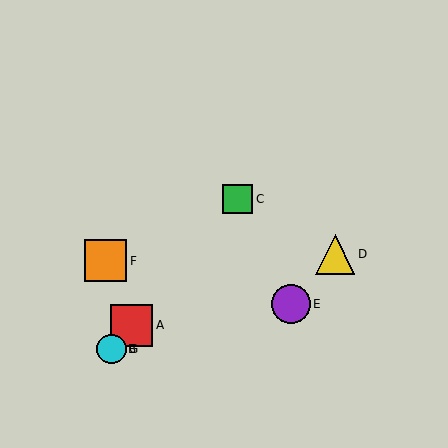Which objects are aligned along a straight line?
Objects A, B, C, G are aligned along a straight line.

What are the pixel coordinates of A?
Object A is at (132, 325).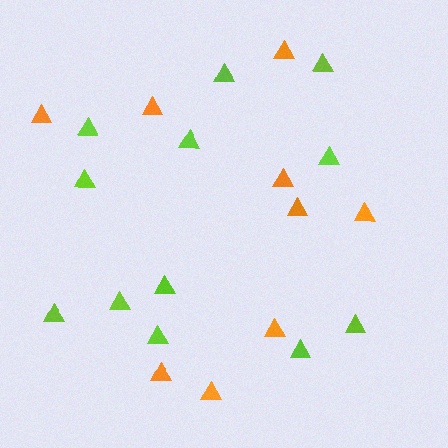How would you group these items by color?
There are 2 groups: one group of orange triangles (9) and one group of lime triangles (12).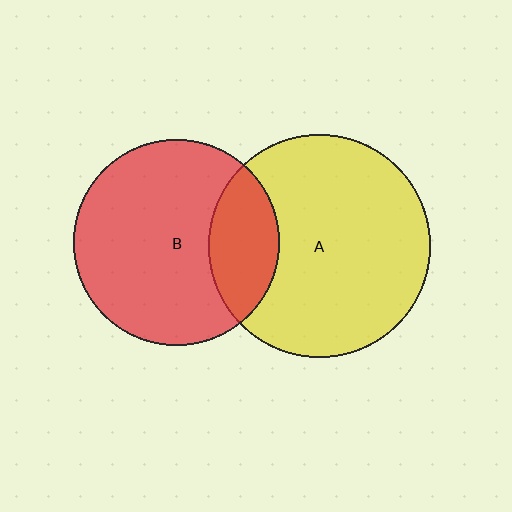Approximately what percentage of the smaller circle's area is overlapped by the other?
Approximately 25%.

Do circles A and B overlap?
Yes.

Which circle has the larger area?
Circle A (yellow).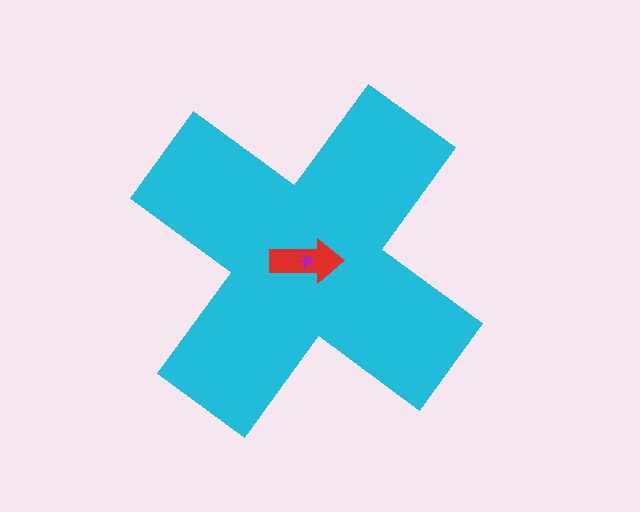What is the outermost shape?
The cyan cross.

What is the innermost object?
The purple star.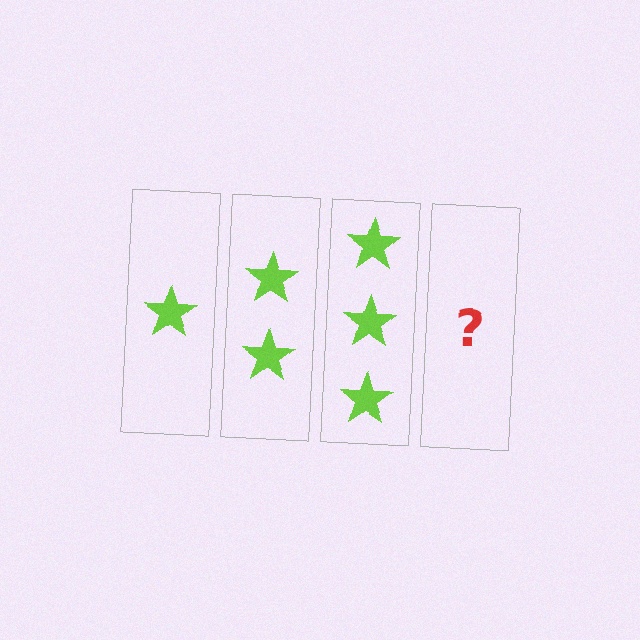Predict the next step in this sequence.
The next step is 4 stars.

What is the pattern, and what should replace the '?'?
The pattern is that each step adds one more star. The '?' should be 4 stars.